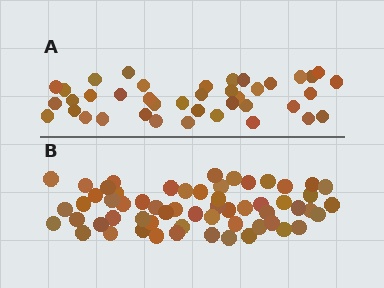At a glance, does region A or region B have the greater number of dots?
Region B (the bottom region) has more dots.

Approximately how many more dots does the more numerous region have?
Region B has approximately 20 more dots than region A.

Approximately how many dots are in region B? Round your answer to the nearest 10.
About 60 dots. (The exact count is 59, which rounds to 60.)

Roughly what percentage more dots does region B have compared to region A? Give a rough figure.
About 50% more.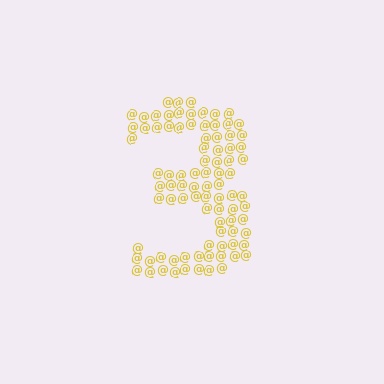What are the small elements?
The small elements are at signs.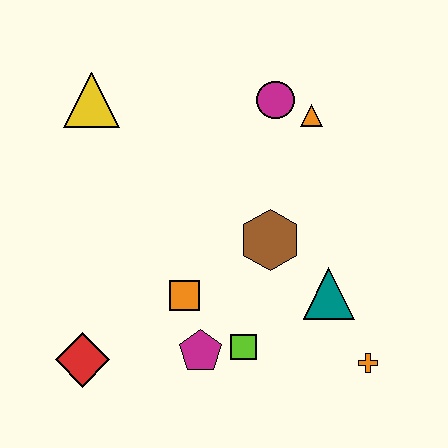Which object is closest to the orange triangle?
The magenta circle is closest to the orange triangle.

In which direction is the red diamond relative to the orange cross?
The red diamond is to the left of the orange cross.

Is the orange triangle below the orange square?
No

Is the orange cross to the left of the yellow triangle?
No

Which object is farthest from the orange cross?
The yellow triangle is farthest from the orange cross.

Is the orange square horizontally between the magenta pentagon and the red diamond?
Yes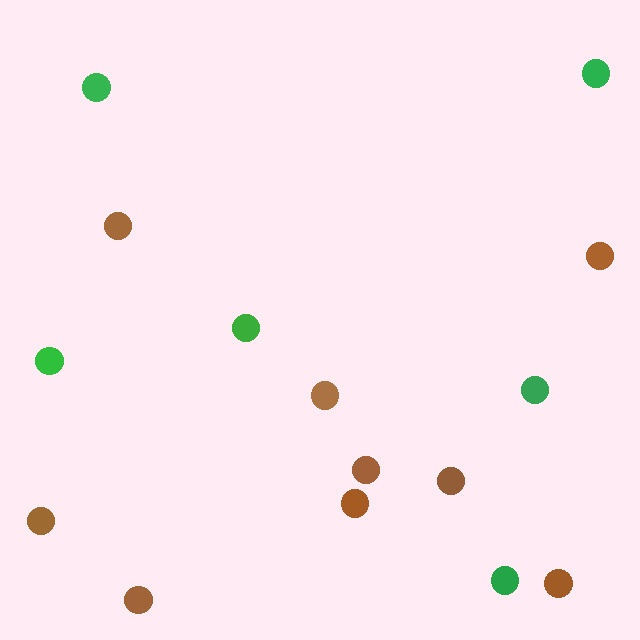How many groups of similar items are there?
There are 2 groups: one group of green circles (6) and one group of brown circles (9).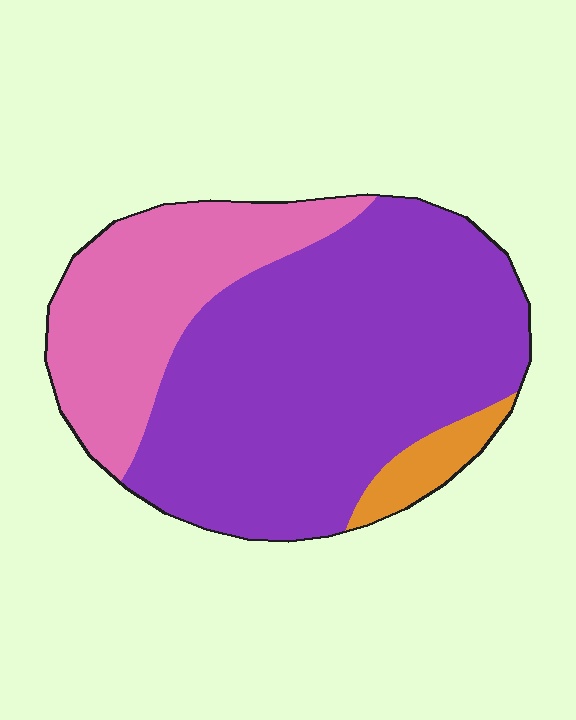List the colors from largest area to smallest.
From largest to smallest: purple, pink, orange.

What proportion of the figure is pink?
Pink takes up about one quarter (1/4) of the figure.